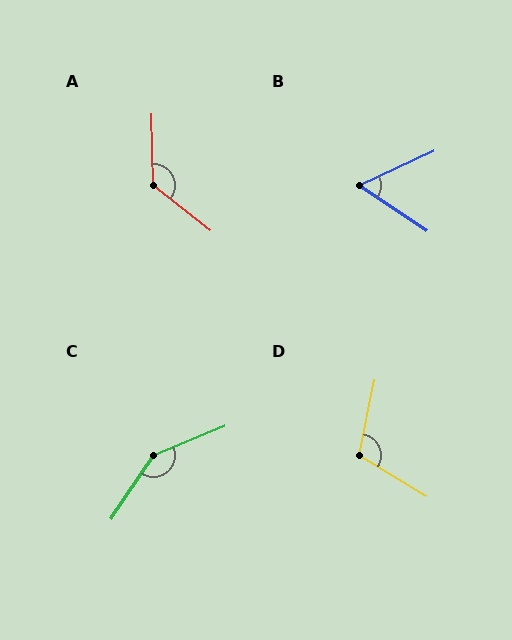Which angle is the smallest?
B, at approximately 59 degrees.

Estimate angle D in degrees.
Approximately 110 degrees.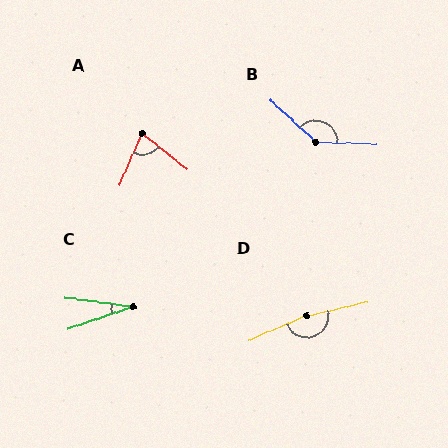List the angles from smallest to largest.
C (27°), A (75°), B (138°), D (170°).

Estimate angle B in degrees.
Approximately 138 degrees.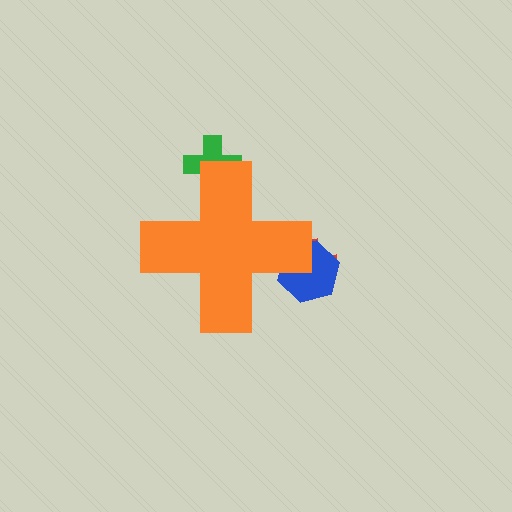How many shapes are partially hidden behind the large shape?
3 shapes are partially hidden.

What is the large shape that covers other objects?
An orange cross.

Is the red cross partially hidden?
Yes, the red cross is partially hidden behind the orange cross.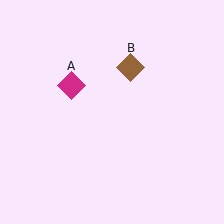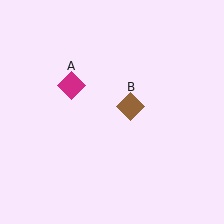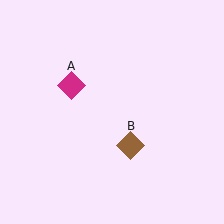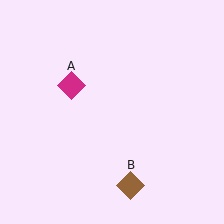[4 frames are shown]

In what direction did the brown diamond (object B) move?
The brown diamond (object B) moved down.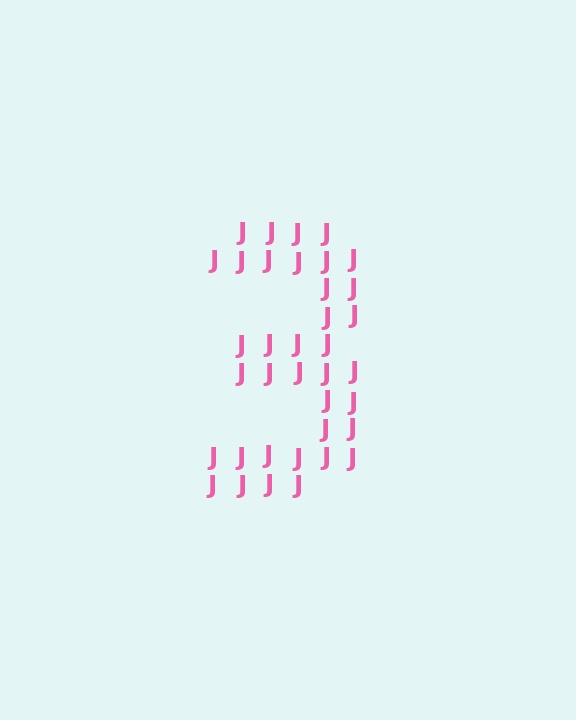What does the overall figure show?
The overall figure shows the digit 3.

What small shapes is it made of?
It is made of small letter J's.